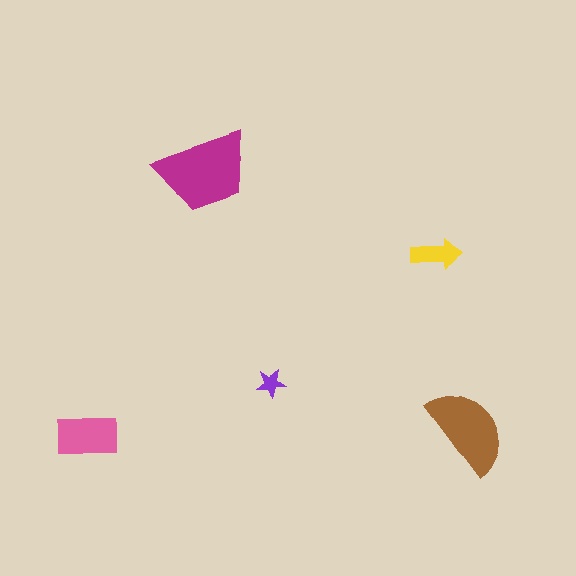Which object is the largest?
The magenta trapezoid.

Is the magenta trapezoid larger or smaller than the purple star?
Larger.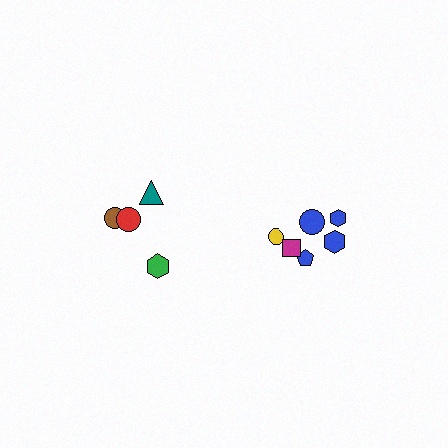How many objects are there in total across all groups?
There are 10 objects.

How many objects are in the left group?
There are 4 objects.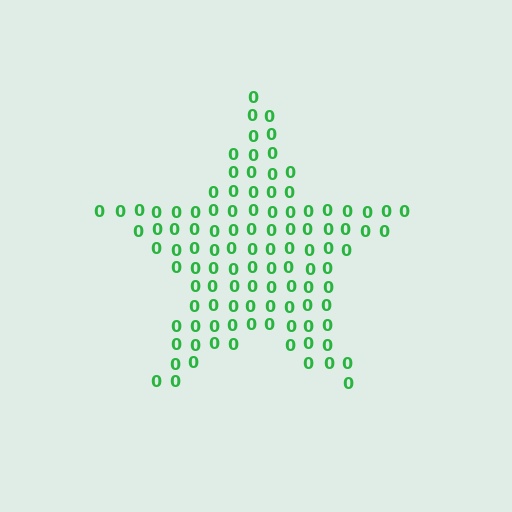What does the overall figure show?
The overall figure shows a star.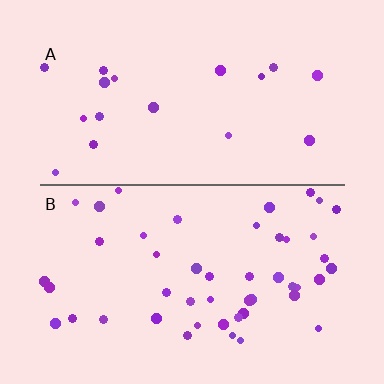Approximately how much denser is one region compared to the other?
Approximately 2.7× — region B over region A.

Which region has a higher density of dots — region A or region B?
B (the bottom).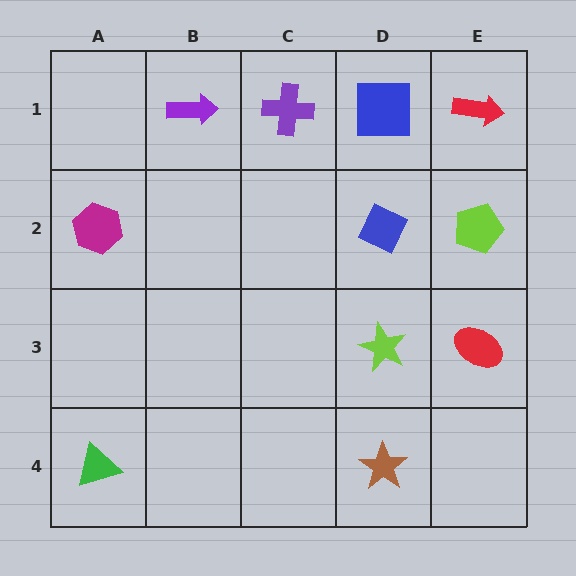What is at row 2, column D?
A blue diamond.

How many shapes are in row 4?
2 shapes.